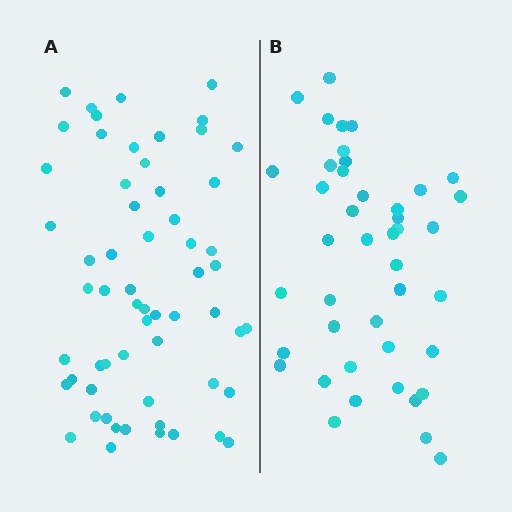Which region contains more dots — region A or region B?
Region A (the left region) has more dots.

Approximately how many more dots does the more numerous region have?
Region A has approximately 15 more dots than region B.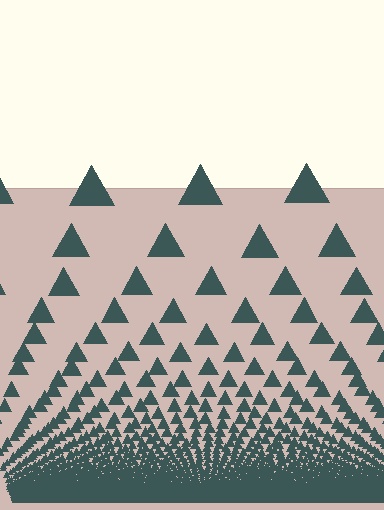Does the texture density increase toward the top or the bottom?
Density increases toward the bottom.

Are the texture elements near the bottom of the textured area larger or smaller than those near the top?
Smaller. The gradient is inverted — elements near the bottom are smaller and denser.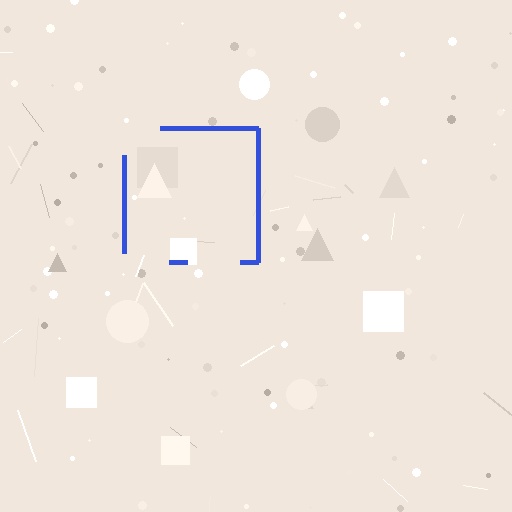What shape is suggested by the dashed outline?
The dashed outline suggests a square.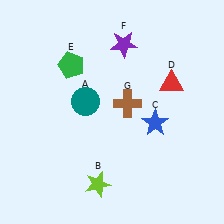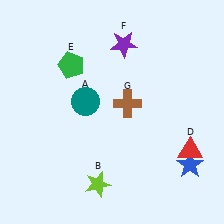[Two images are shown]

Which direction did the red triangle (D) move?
The red triangle (D) moved down.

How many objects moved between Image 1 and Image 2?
2 objects moved between the two images.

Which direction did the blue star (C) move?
The blue star (C) moved down.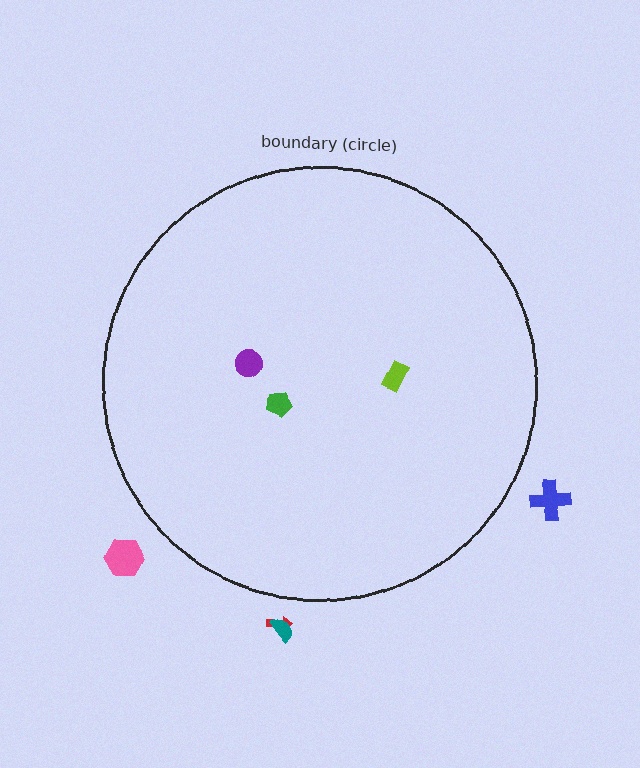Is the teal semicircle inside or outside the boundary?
Outside.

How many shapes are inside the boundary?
3 inside, 4 outside.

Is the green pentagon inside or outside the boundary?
Inside.